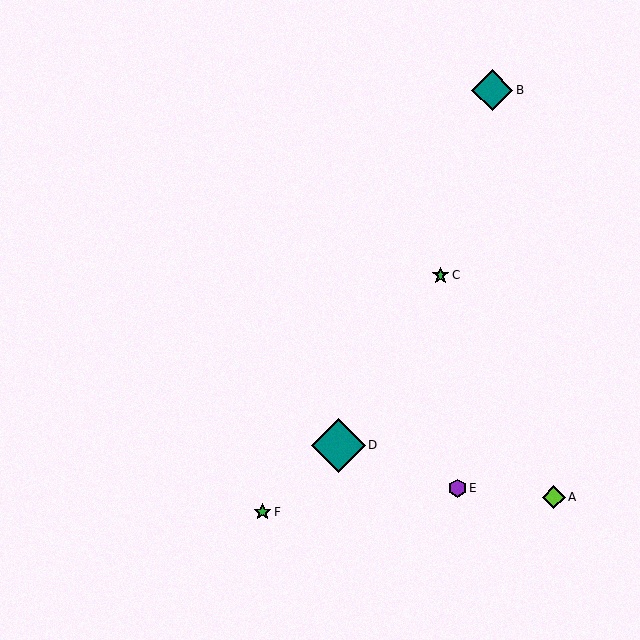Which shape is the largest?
The teal diamond (labeled D) is the largest.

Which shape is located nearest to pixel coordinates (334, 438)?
The teal diamond (labeled D) at (338, 445) is nearest to that location.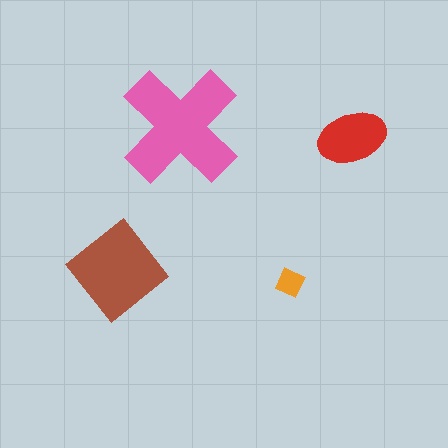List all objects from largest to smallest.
The pink cross, the brown diamond, the red ellipse, the orange diamond.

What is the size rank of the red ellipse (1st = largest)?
3rd.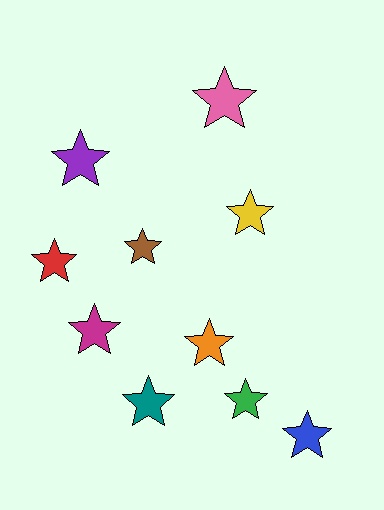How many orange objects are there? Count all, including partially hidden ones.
There is 1 orange object.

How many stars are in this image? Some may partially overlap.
There are 10 stars.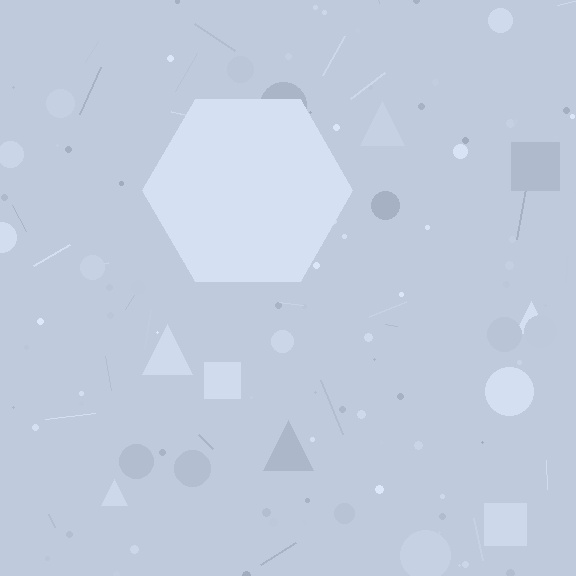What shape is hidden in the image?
A hexagon is hidden in the image.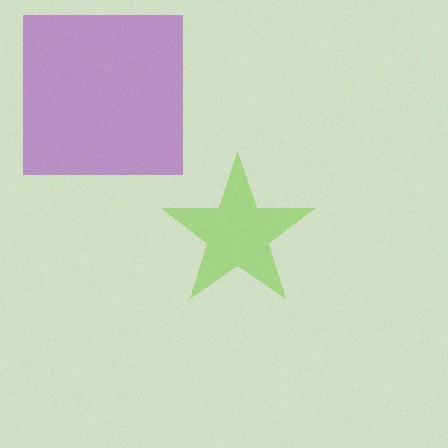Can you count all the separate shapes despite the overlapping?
Yes, there are 2 separate shapes.